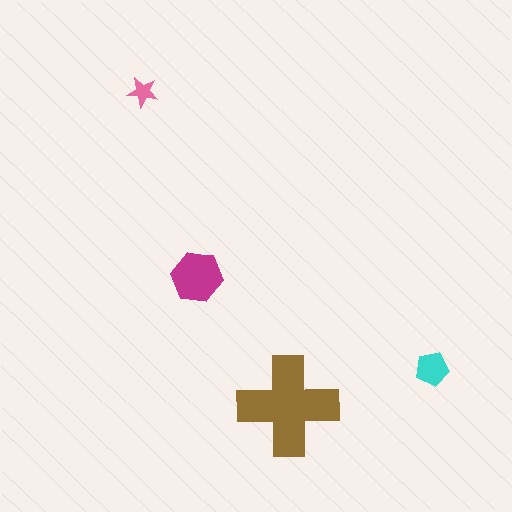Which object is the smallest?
The pink star.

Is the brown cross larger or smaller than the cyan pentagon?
Larger.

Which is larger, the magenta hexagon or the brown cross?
The brown cross.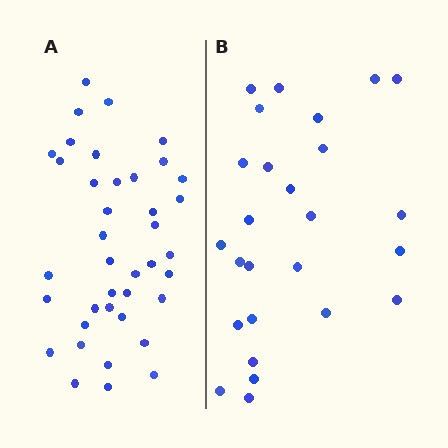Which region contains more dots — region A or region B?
Region A (the left region) has more dots.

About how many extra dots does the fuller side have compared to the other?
Region A has approximately 15 more dots than region B.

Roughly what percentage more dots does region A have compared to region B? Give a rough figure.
About 50% more.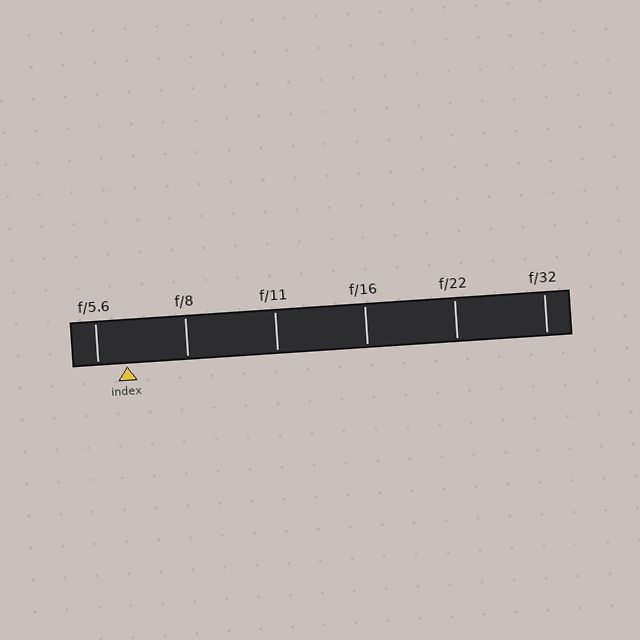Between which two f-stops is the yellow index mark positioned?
The index mark is between f/5.6 and f/8.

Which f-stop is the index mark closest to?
The index mark is closest to f/5.6.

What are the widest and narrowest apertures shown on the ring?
The widest aperture shown is f/5.6 and the narrowest is f/32.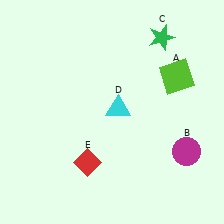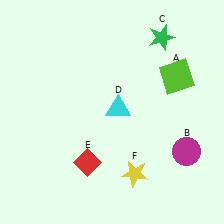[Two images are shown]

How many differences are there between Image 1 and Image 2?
There is 1 difference between the two images.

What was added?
A yellow star (F) was added in Image 2.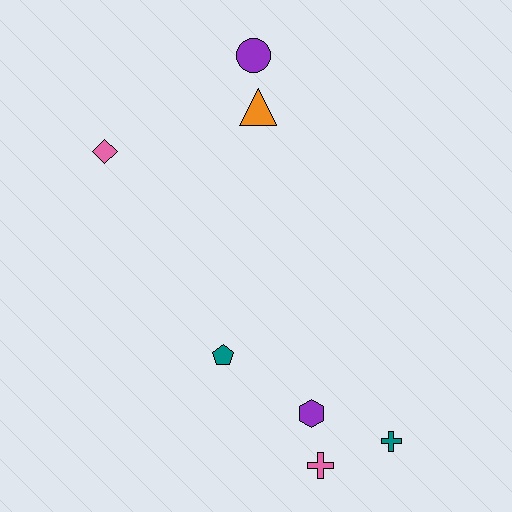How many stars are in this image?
There are no stars.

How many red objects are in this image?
There are no red objects.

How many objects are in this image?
There are 7 objects.